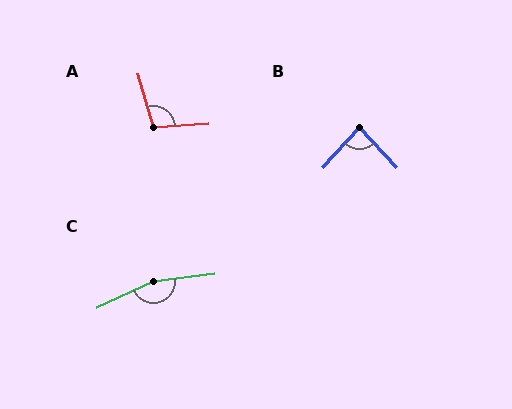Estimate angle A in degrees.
Approximately 102 degrees.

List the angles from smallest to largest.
B (85°), A (102°), C (163°).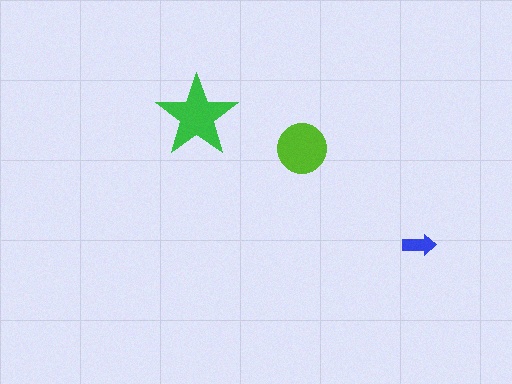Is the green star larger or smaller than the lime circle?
Larger.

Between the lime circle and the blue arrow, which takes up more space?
The lime circle.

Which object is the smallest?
The blue arrow.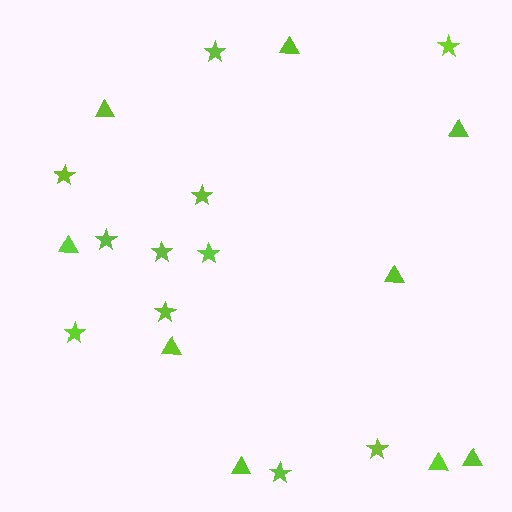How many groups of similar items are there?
There are 2 groups: one group of triangles (9) and one group of stars (11).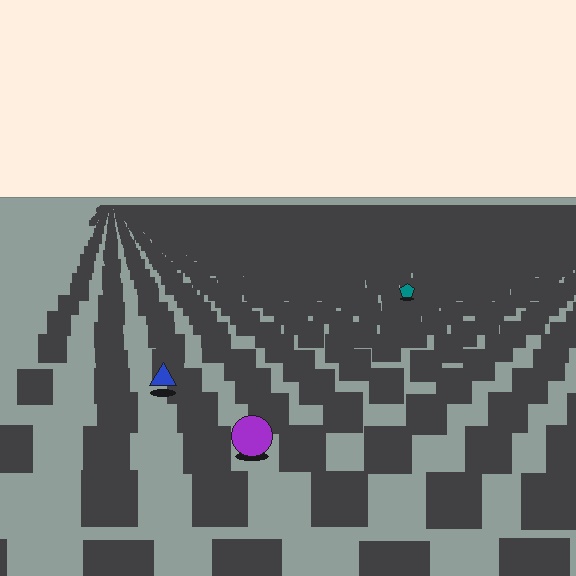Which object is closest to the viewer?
The purple circle is closest. The texture marks near it are larger and more spread out.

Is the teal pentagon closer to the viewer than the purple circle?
No. The purple circle is closer — you can tell from the texture gradient: the ground texture is coarser near it.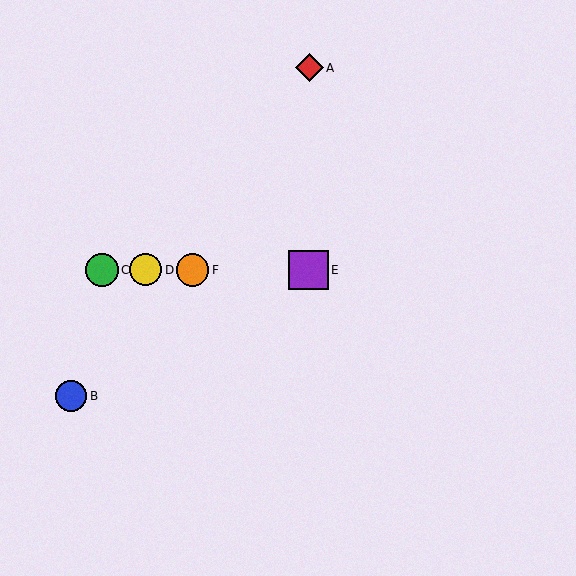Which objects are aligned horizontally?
Objects C, D, E, F are aligned horizontally.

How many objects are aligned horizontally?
4 objects (C, D, E, F) are aligned horizontally.